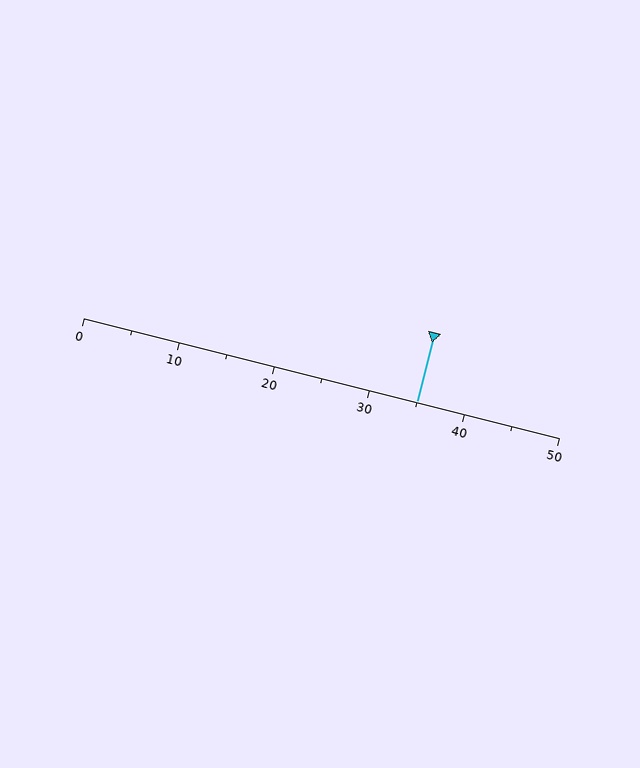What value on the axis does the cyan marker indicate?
The marker indicates approximately 35.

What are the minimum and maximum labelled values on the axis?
The axis runs from 0 to 50.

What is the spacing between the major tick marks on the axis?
The major ticks are spaced 10 apart.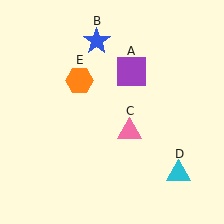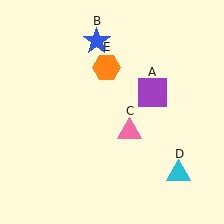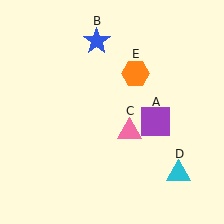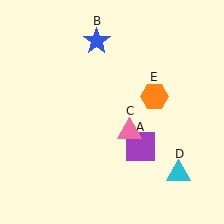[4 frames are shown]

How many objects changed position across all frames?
2 objects changed position: purple square (object A), orange hexagon (object E).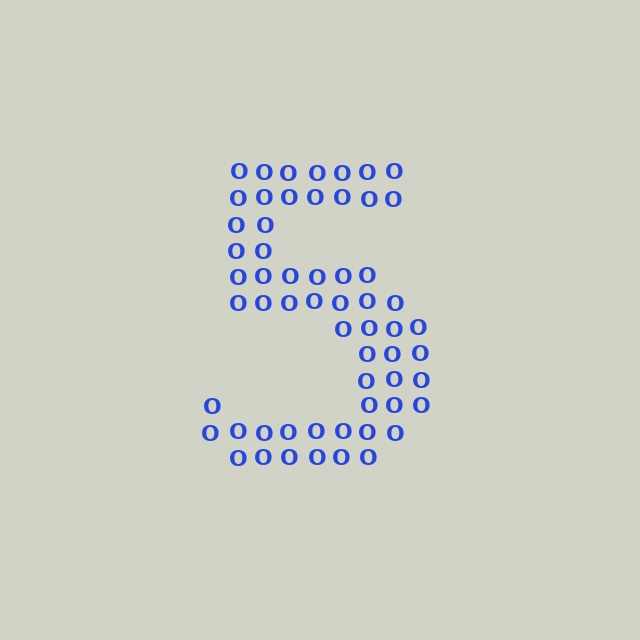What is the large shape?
The large shape is the digit 5.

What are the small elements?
The small elements are letter O's.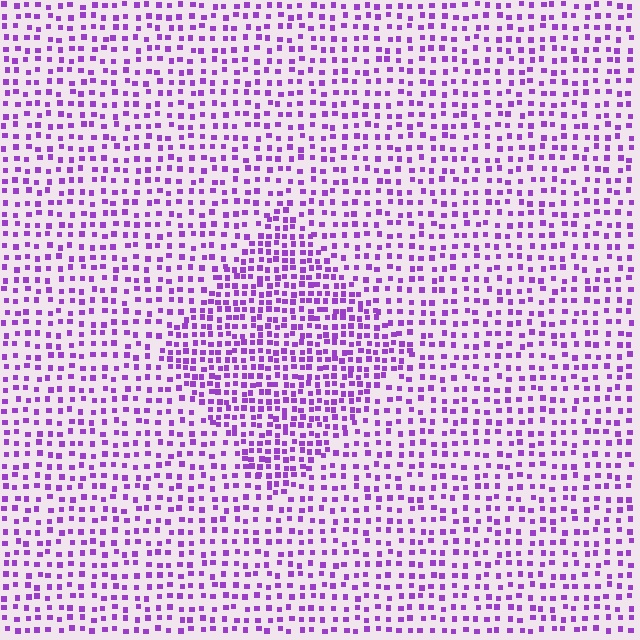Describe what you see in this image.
The image contains small purple elements arranged at two different densities. A diamond-shaped region is visible where the elements are more densely packed than the surrounding area.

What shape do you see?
I see a diamond.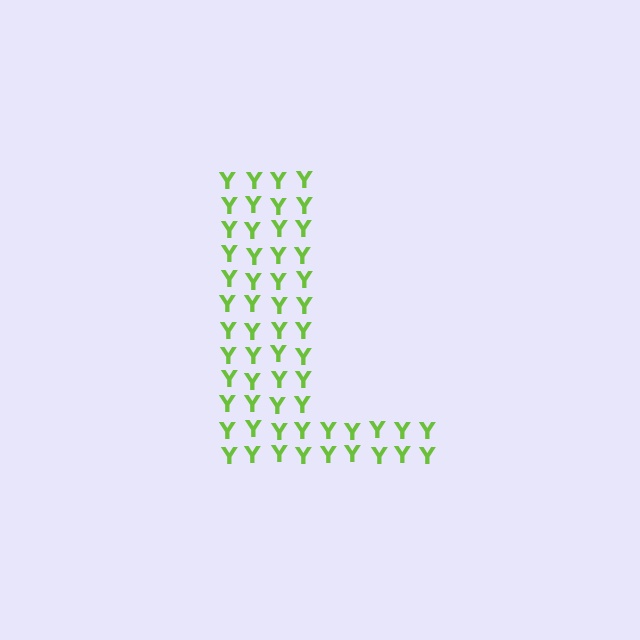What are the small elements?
The small elements are letter Y's.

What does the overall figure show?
The overall figure shows the letter L.